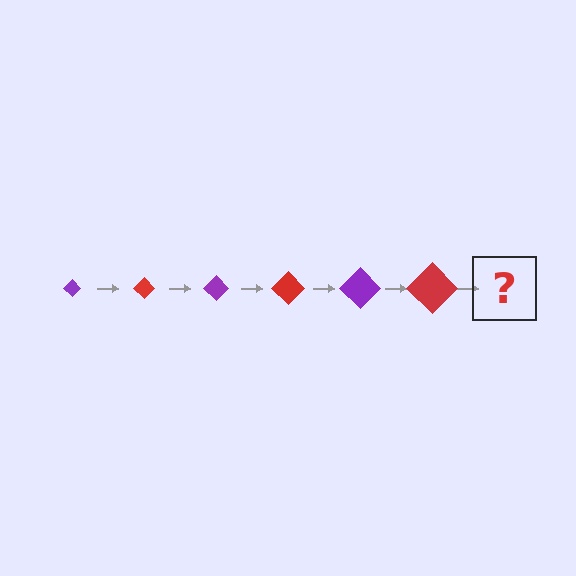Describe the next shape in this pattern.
It should be a purple diamond, larger than the previous one.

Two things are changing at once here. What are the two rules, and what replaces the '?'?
The two rules are that the diamond grows larger each step and the color cycles through purple and red. The '?' should be a purple diamond, larger than the previous one.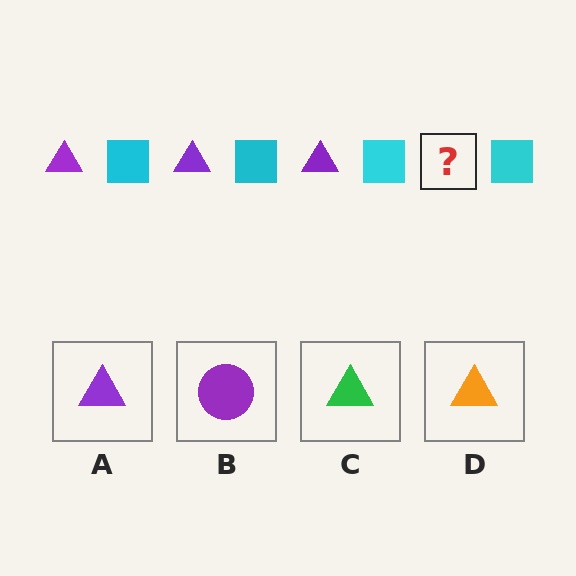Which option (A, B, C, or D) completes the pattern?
A.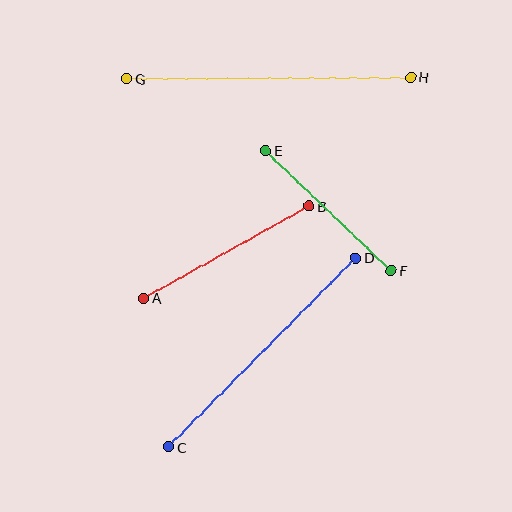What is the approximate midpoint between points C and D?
The midpoint is at approximately (262, 353) pixels.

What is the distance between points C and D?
The distance is approximately 266 pixels.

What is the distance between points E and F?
The distance is approximately 174 pixels.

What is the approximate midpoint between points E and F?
The midpoint is at approximately (328, 210) pixels.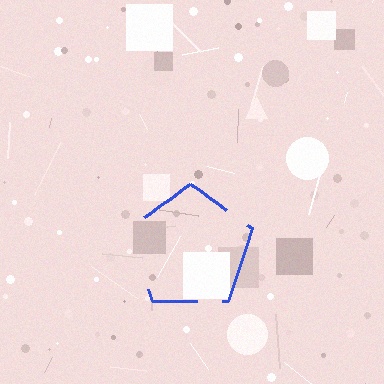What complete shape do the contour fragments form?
The contour fragments form a pentagon.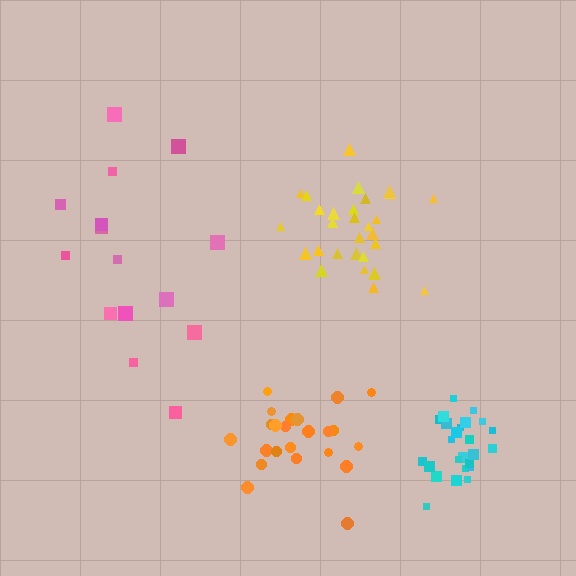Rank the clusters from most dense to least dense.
cyan, yellow, orange, pink.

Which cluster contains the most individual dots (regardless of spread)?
Yellow (29).